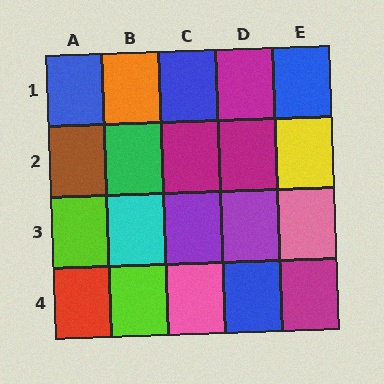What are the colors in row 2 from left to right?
Brown, green, magenta, magenta, yellow.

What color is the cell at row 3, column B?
Cyan.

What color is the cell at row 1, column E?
Blue.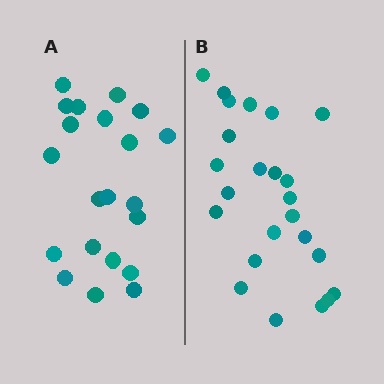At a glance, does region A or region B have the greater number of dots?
Region B (the right region) has more dots.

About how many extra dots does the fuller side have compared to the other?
Region B has just a few more — roughly 2 or 3 more dots than region A.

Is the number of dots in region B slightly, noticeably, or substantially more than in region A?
Region B has only slightly more — the two regions are fairly close. The ratio is roughly 1.1 to 1.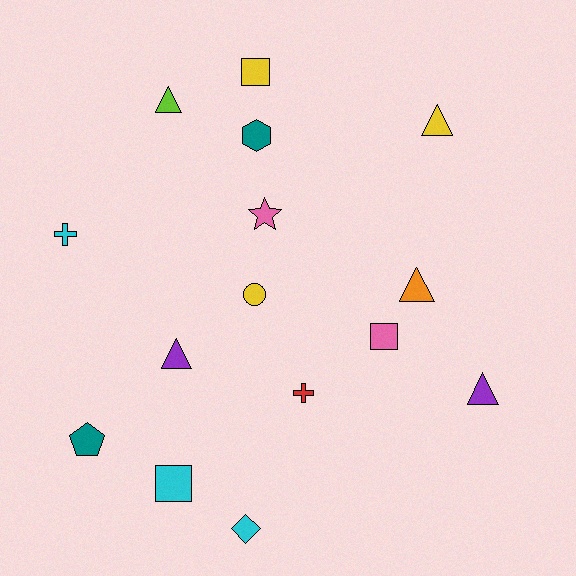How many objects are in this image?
There are 15 objects.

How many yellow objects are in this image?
There are 3 yellow objects.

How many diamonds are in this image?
There is 1 diamond.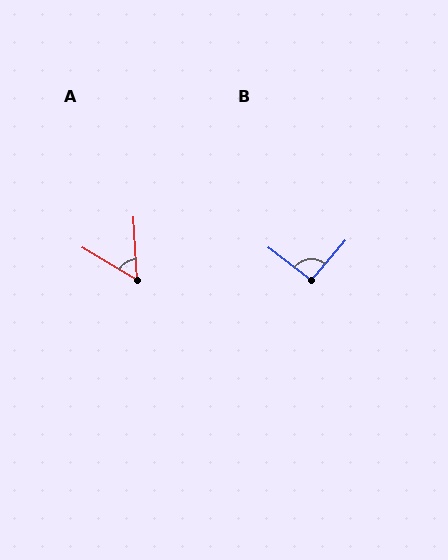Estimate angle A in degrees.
Approximately 56 degrees.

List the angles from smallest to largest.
A (56°), B (93°).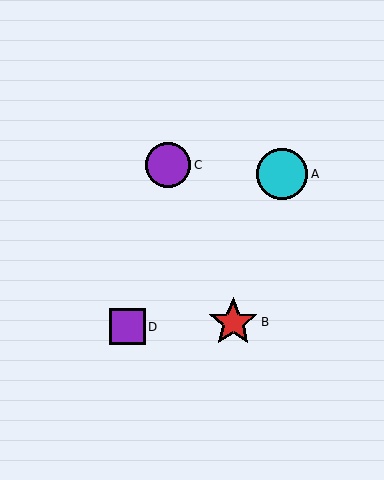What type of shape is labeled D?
Shape D is a purple square.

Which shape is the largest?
The cyan circle (labeled A) is the largest.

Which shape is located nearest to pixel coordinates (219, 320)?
The red star (labeled B) at (233, 322) is nearest to that location.